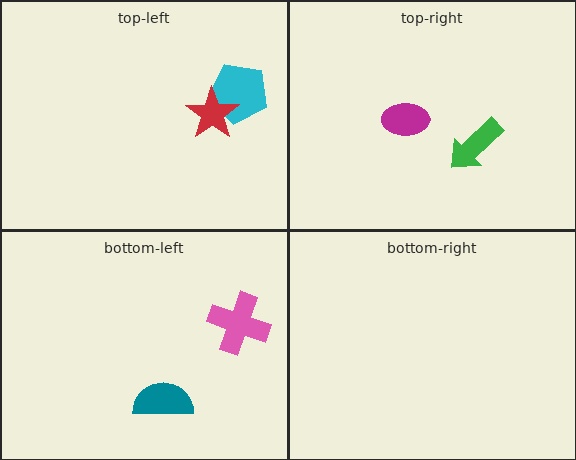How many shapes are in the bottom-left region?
2.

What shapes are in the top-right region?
The green arrow, the magenta ellipse.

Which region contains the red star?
The top-left region.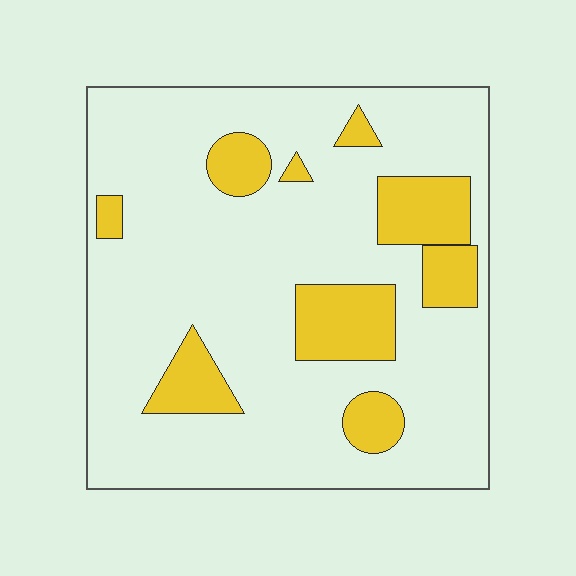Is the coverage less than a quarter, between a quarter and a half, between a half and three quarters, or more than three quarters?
Less than a quarter.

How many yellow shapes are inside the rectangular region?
9.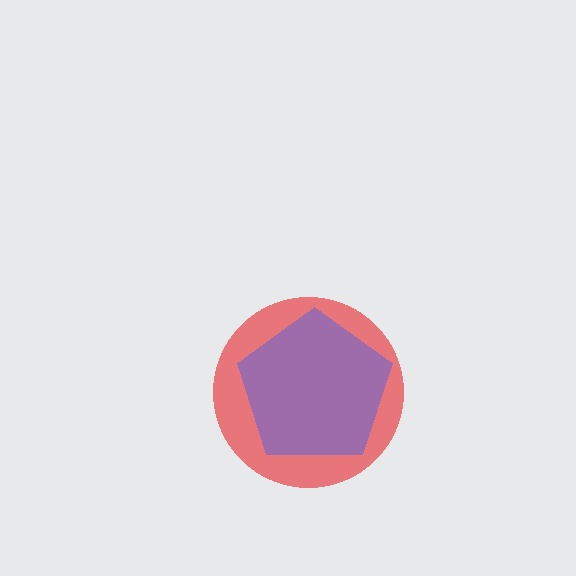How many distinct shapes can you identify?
There are 2 distinct shapes: a red circle, a blue pentagon.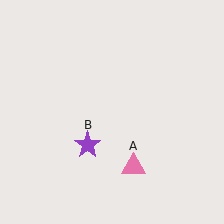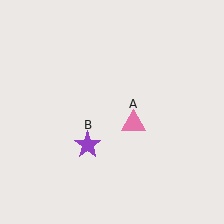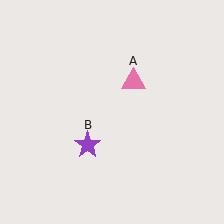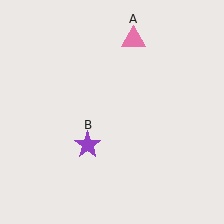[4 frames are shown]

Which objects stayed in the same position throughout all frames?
Purple star (object B) remained stationary.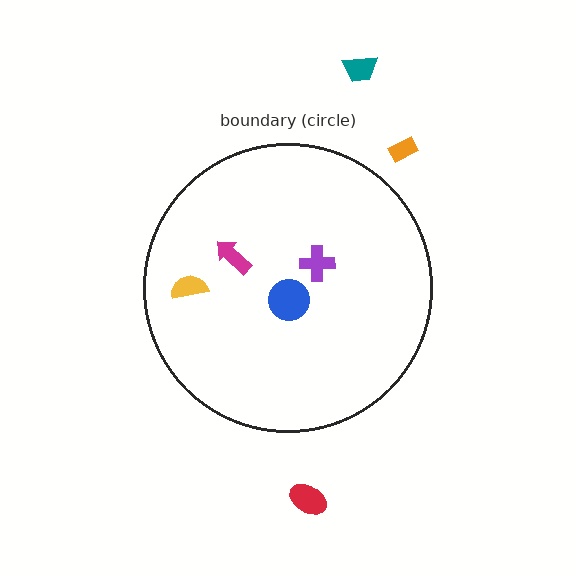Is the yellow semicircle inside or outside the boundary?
Inside.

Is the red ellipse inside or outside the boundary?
Outside.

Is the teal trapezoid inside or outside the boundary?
Outside.